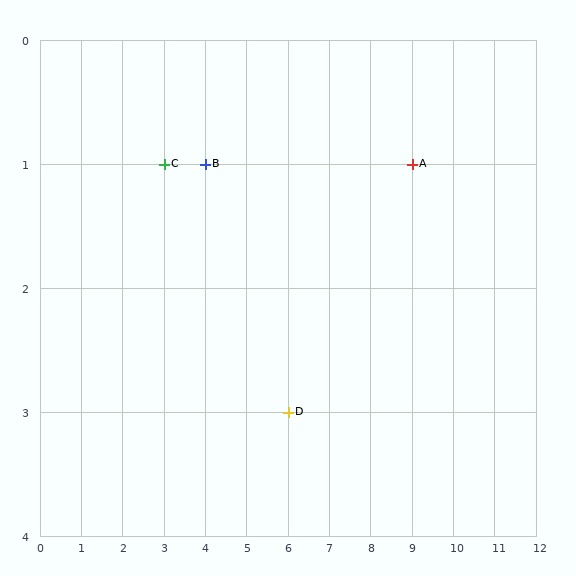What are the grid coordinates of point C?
Point C is at grid coordinates (3, 1).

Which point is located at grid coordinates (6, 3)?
Point D is at (6, 3).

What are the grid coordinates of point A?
Point A is at grid coordinates (9, 1).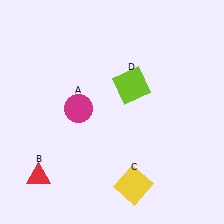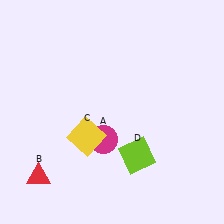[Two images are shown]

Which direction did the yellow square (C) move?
The yellow square (C) moved up.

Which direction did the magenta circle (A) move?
The magenta circle (A) moved down.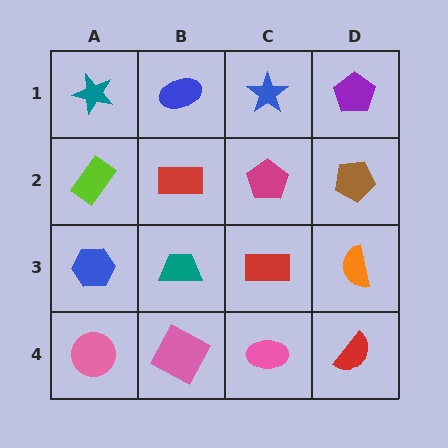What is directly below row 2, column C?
A red rectangle.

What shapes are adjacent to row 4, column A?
A blue hexagon (row 3, column A), a pink square (row 4, column B).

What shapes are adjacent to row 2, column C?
A blue star (row 1, column C), a red rectangle (row 3, column C), a red rectangle (row 2, column B), a brown pentagon (row 2, column D).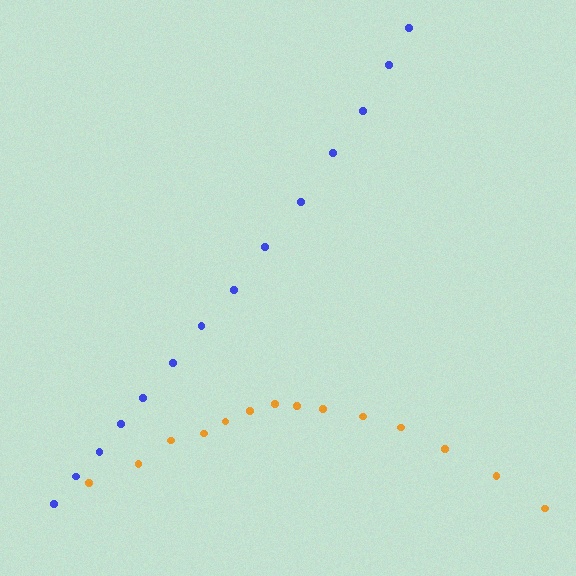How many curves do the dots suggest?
There are 2 distinct paths.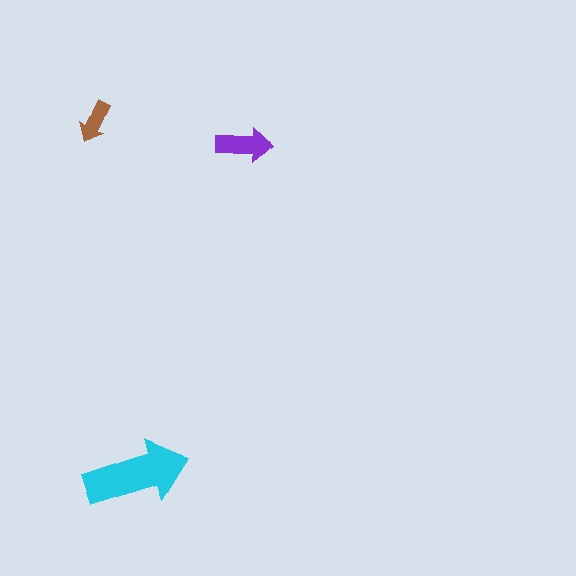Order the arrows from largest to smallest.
the cyan one, the purple one, the brown one.